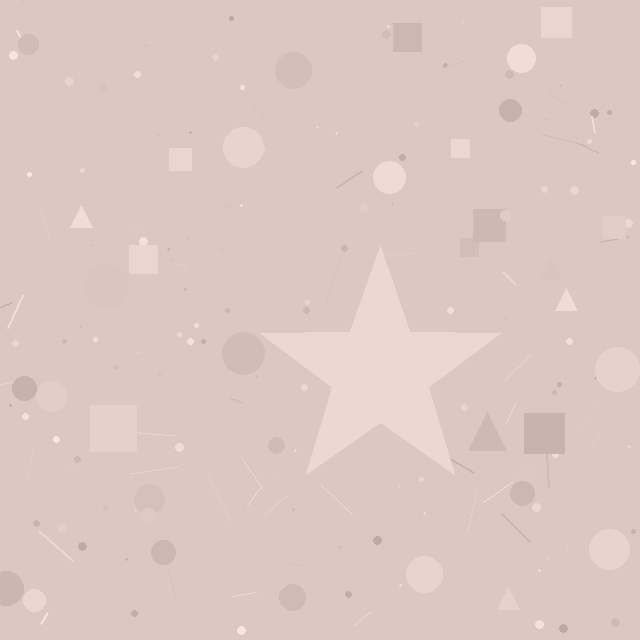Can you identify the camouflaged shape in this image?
The camouflaged shape is a star.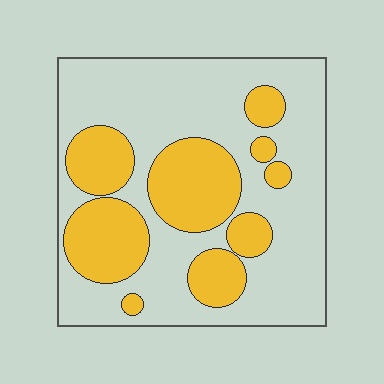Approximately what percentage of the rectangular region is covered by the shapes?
Approximately 35%.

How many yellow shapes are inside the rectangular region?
9.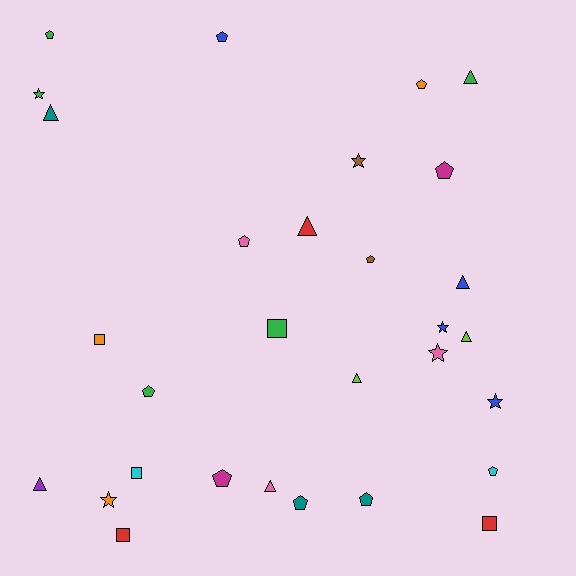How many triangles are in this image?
There are 8 triangles.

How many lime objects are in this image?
There are 2 lime objects.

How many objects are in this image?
There are 30 objects.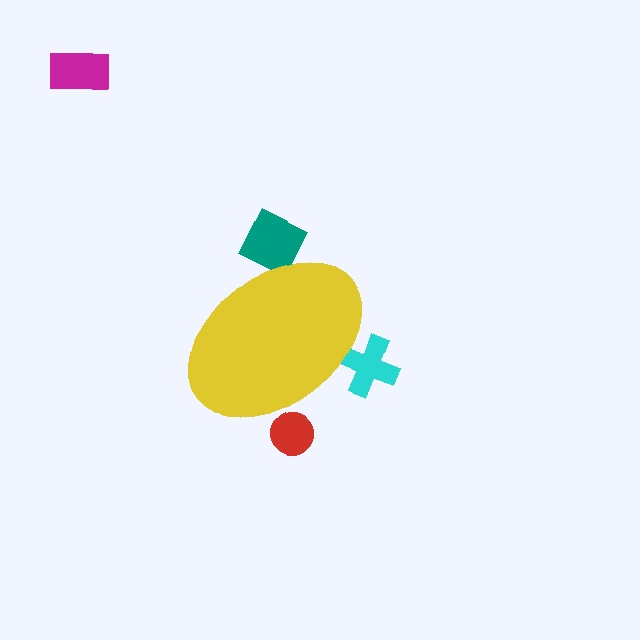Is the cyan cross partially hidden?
Yes, the cyan cross is partially hidden behind the yellow ellipse.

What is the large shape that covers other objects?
A yellow ellipse.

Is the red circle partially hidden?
Yes, the red circle is partially hidden behind the yellow ellipse.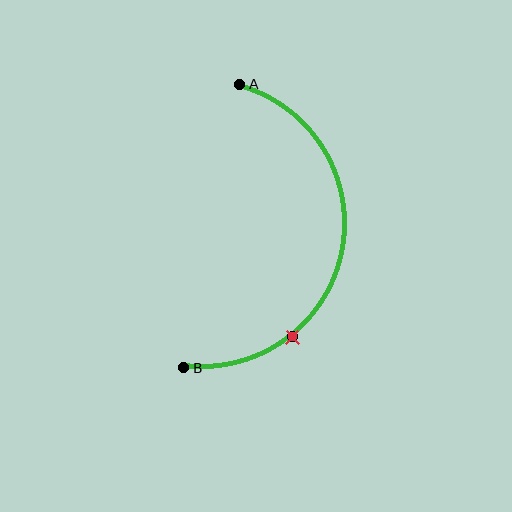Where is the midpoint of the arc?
The arc midpoint is the point on the curve farthest from the straight line joining A and B. It sits to the right of that line.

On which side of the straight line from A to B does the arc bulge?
The arc bulges to the right of the straight line connecting A and B.